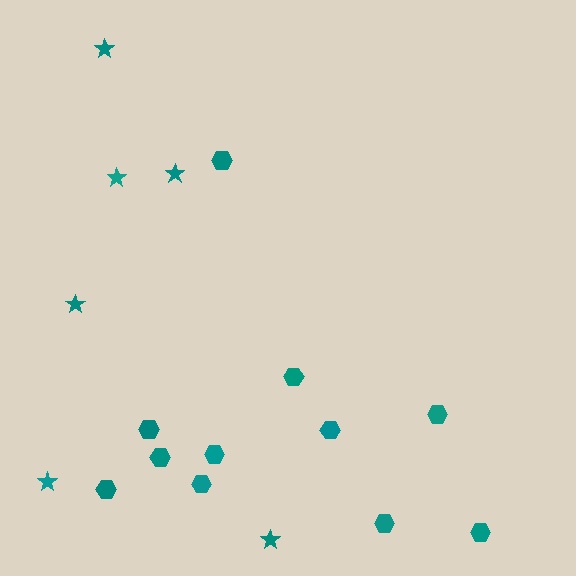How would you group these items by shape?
There are 2 groups: one group of stars (6) and one group of hexagons (11).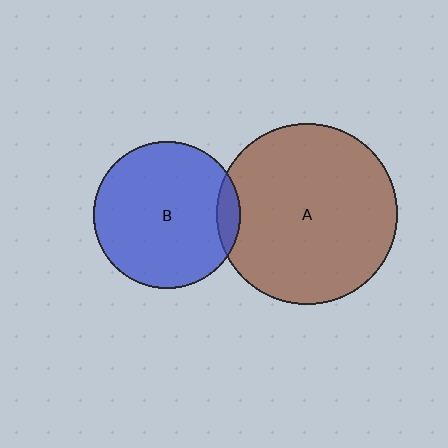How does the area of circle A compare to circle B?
Approximately 1.5 times.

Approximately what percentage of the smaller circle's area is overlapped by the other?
Approximately 10%.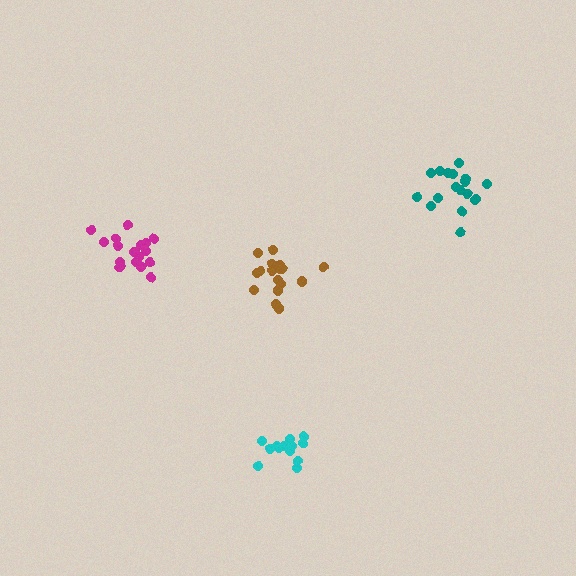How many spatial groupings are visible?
There are 4 spatial groupings.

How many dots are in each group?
Group 1: 19 dots, Group 2: 18 dots, Group 3: 18 dots, Group 4: 14 dots (69 total).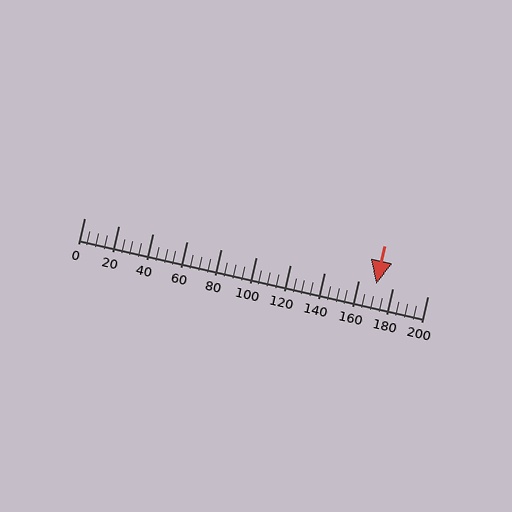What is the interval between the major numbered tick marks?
The major tick marks are spaced 20 units apart.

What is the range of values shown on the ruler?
The ruler shows values from 0 to 200.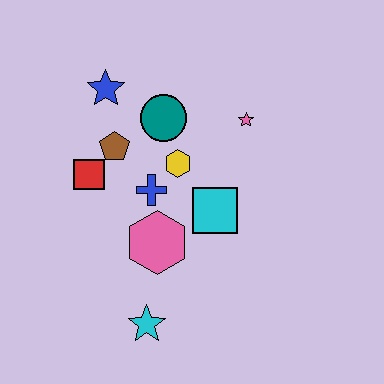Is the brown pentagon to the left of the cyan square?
Yes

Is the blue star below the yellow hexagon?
No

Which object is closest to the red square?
The brown pentagon is closest to the red square.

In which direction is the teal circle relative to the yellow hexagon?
The teal circle is above the yellow hexagon.